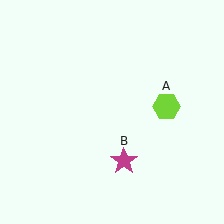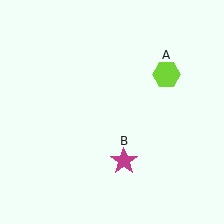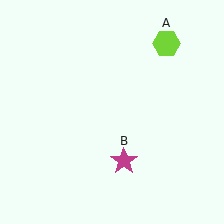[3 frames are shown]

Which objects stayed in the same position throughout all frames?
Magenta star (object B) remained stationary.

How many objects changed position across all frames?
1 object changed position: lime hexagon (object A).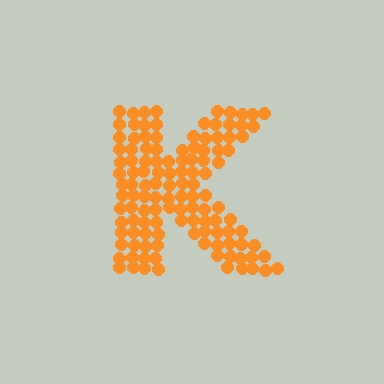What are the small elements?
The small elements are circles.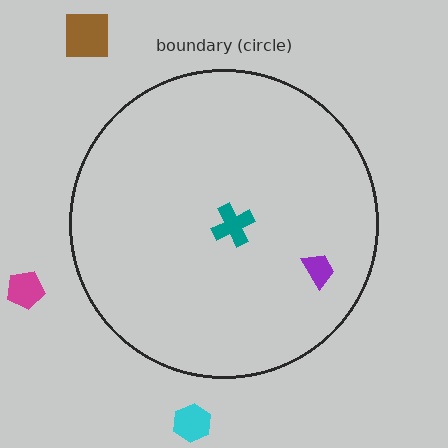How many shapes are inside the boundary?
2 inside, 3 outside.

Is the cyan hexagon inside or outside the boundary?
Outside.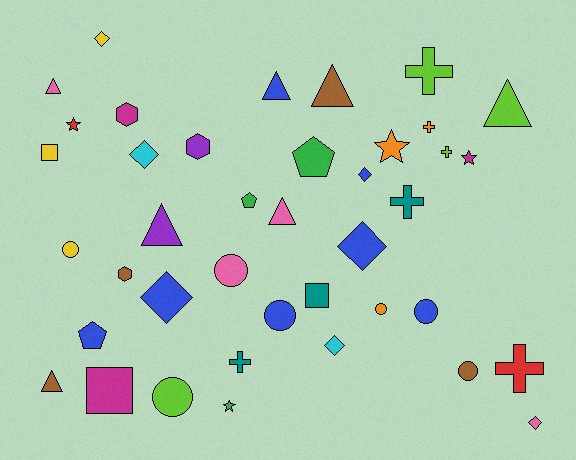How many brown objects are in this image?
There are 4 brown objects.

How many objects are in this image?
There are 40 objects.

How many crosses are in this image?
There are 6 crosses.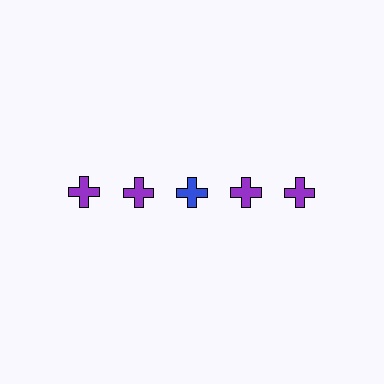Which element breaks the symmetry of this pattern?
The blue cross in the top row, center column breaks the symmetry. All other shapes are purple crosses.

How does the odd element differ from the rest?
It has a different color: blue instead of purple.